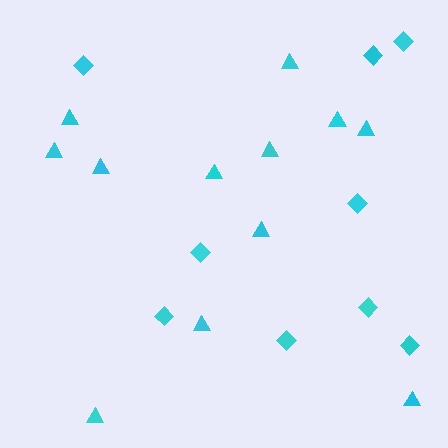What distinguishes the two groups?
There are 2 groups: one group of triangles (12) and one group of diamonds (9).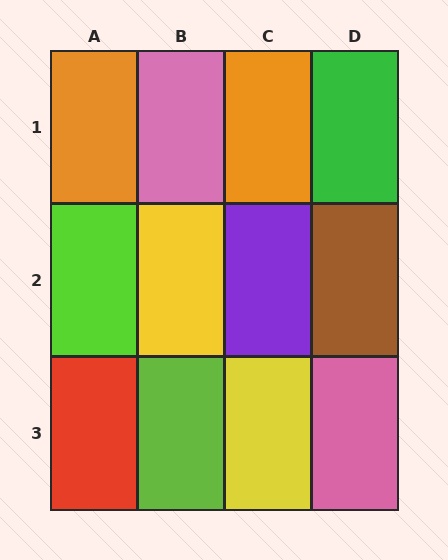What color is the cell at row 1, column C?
Orange.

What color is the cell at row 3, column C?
Yellow.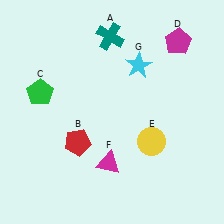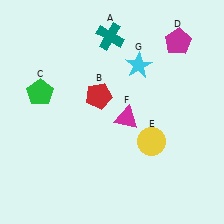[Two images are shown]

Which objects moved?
The objects that moved are: the red pentagon (B), the magenta triangle (F).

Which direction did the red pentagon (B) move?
The red pentagon (B) moved up.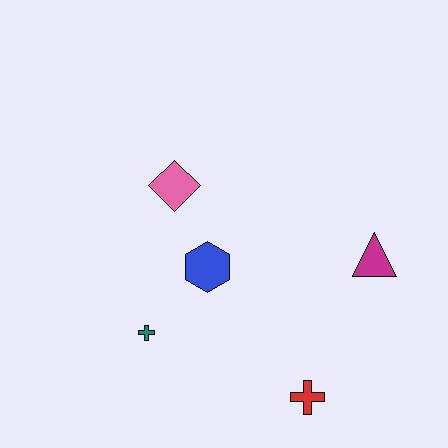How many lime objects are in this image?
There are no lime objects.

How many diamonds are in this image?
There is 1 diamond.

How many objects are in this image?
There are 5 objects.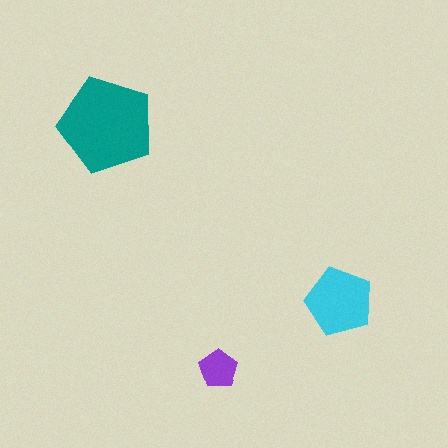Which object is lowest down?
The purple pentagon is bottommost.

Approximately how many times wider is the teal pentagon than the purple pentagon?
About 2.5 times wider.